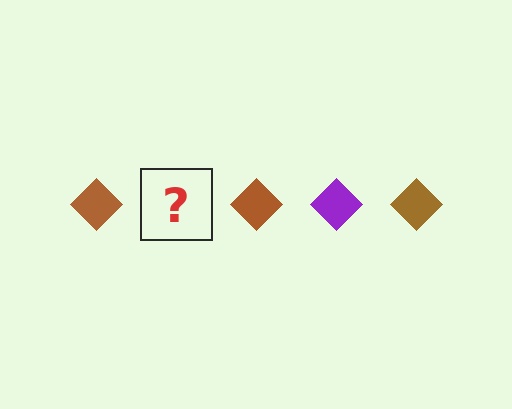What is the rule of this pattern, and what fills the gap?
The rule is that the pattern cycles through brown, purple diamonds. The gap should be filled with a purple diamond.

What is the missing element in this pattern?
The missing element is a purple diamond.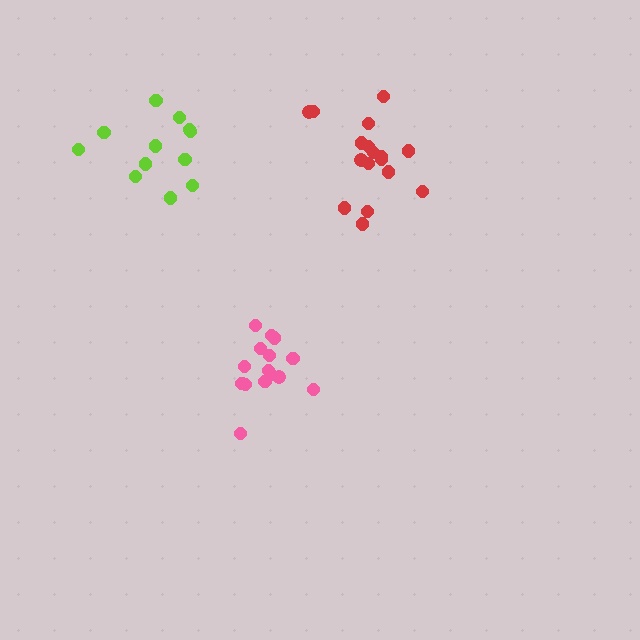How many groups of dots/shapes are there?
There are 3 groups.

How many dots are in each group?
Group 1: 15 dots, Group 2: 17 dots, Group 3: 12 dots (44 total).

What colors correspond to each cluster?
The clusters are colored: pink, red, lime.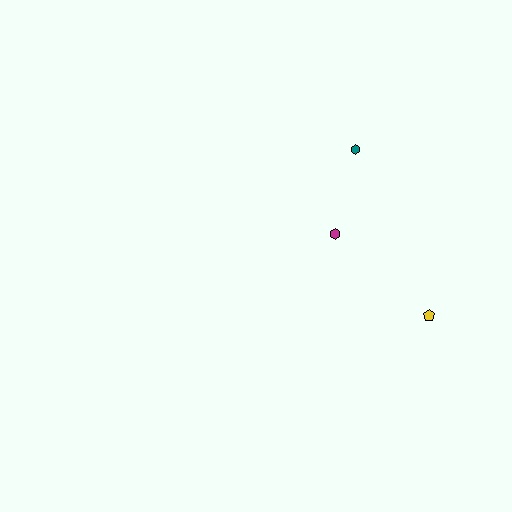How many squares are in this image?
There are no squares.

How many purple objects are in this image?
There are no purple objects.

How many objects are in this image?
There are 3 objects.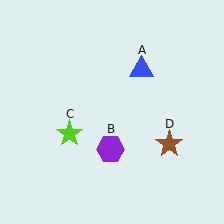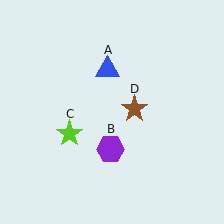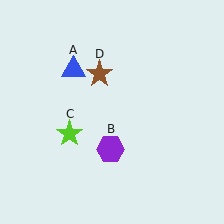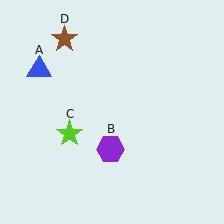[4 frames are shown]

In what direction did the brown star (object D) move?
The brown star (object D) moved up and to the left.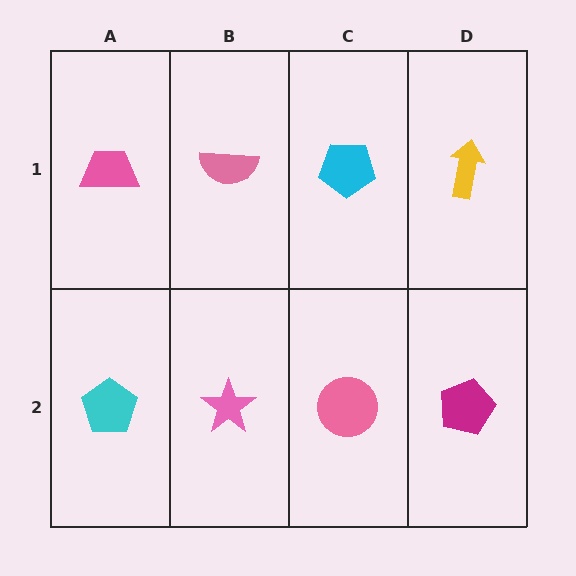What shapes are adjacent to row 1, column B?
A pink star (row 2, column B), a pink trapezoid (row 1, column A), a cyan pentagon (row 1, column C).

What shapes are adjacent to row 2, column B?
A pink semicircle (row 1, column B), a cyan pentagon (row 2, column A), a pink circle (row 2, column C).